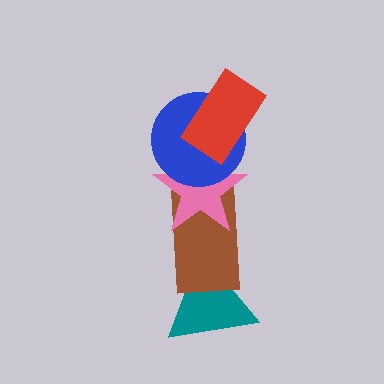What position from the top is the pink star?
The pink star is 3rd from the top.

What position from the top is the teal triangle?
The teal triangle is 5th from the top.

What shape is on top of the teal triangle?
The brown rectangle is on top of the teal triangle.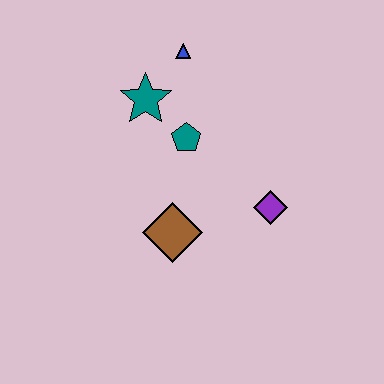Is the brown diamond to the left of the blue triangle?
Yes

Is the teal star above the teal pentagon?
Yes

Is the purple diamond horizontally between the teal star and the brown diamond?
No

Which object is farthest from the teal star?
The purple diamond is farthest from the teal star.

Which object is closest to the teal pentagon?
The teal star is closest to the teal pentagon.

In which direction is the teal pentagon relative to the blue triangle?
The teal pentagon is below the blue triangle.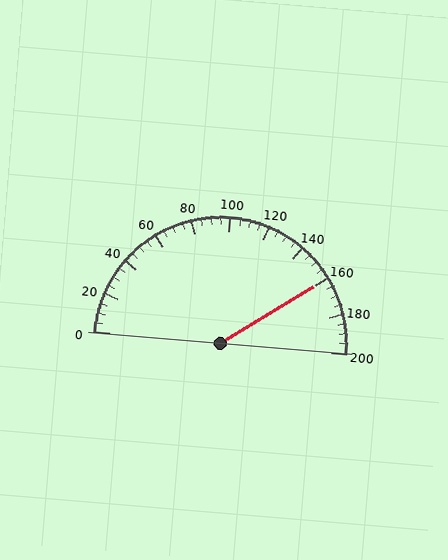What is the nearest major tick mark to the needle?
The nearest major tick mark is 160.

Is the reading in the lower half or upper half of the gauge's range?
The reading is in the upper half of the range (0 to 200).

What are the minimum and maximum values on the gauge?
The gauge ranges from 0 to 200.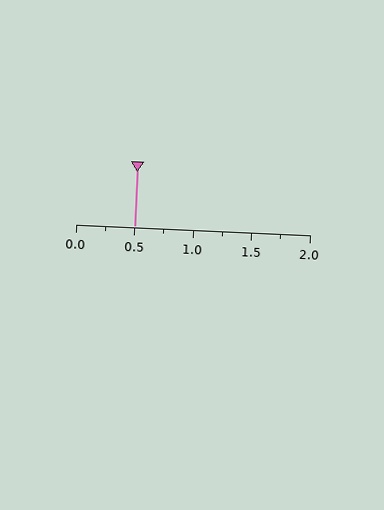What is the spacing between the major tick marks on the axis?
The major ticks are spaced 0.5 apart.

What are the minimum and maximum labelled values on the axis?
The axis runs from 0.0 to 2.0.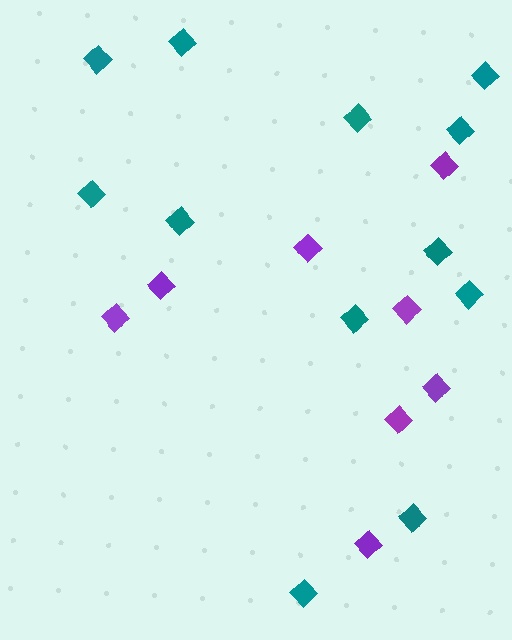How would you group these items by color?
There are 2 groups: one group of teal diamonds (12) and one group of purple diamonds (8).